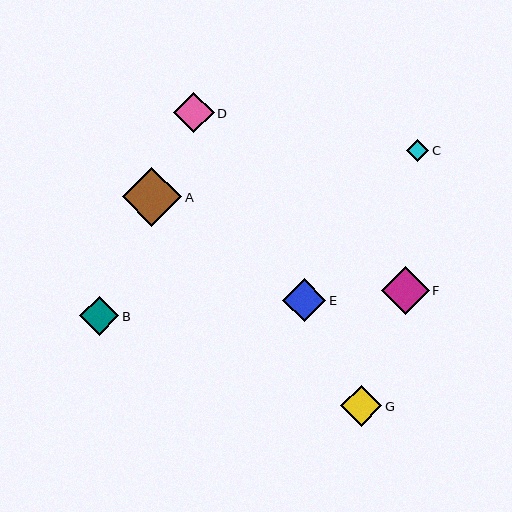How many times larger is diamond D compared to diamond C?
Diamond D is approximately 1.8 times the size of diamond C.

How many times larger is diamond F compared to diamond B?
Diamond F is approximately 1.2 times the size of diamond B.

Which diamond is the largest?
Diamond A is the largest with a size of approximately 59 pixels.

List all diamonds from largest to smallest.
From largest to smallest: A, F, E, G, D, B, C.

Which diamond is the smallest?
Diamond C is the smallest with a size of approximately 22 pixels.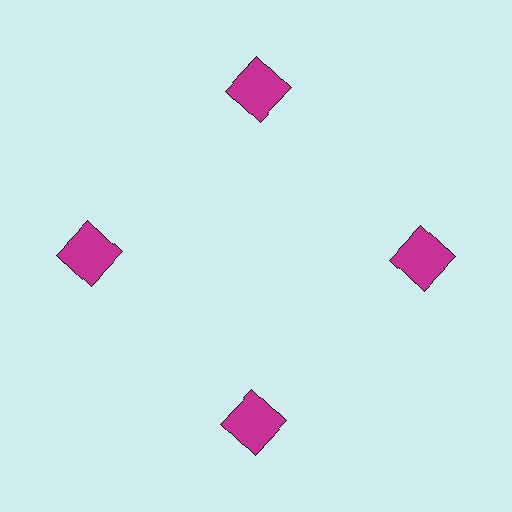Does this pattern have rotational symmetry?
Yes, this pattern has 4-fold rotational symmetry. It looks the same after rotating 90 degrees around the center.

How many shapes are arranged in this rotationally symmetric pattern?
There are 4 shapes, arranged in 4 groups of 1.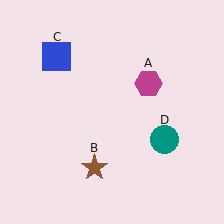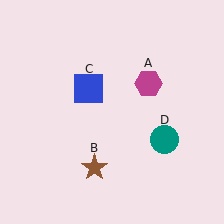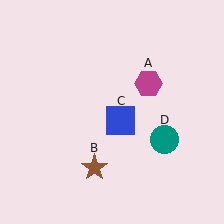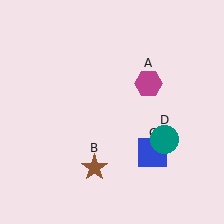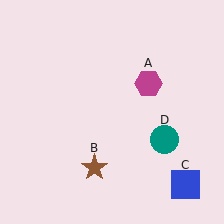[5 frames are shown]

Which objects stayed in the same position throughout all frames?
Magenta hexagon (object A) and brown star (object B) and teal circle (object D) remained stationary.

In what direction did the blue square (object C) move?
The blue square (object C) moved down and to the right.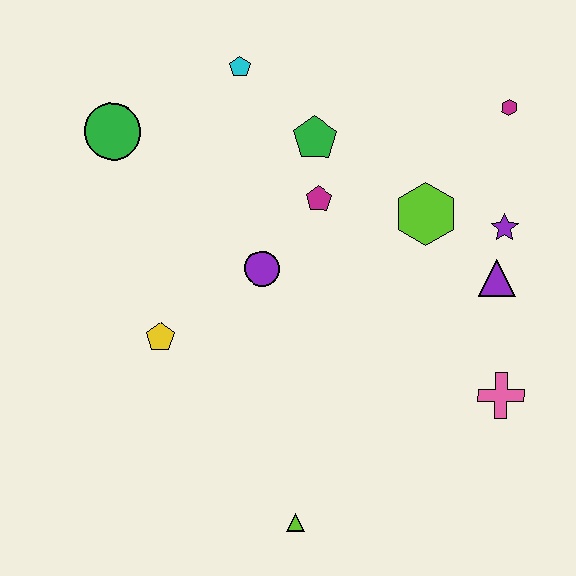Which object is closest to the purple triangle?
The purple star is closest to the purple triangle.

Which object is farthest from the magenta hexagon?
The lime triangle is farthest from the magenta hexagon.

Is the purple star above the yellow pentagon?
Yes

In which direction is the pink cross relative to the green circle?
The pink cross is to the right of the green circle.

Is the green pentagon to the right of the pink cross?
No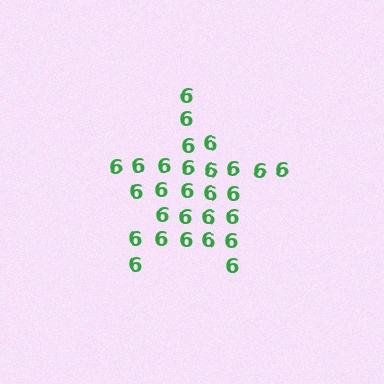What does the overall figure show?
The overall figure shows a star.